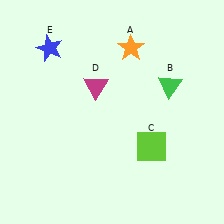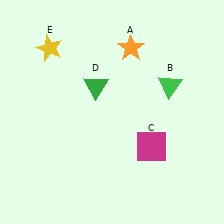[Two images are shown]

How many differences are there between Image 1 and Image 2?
There are 3 differences between the two images.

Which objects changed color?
C changed from lime to magenta. D changed from magenta to green. E changed from blue to yellow.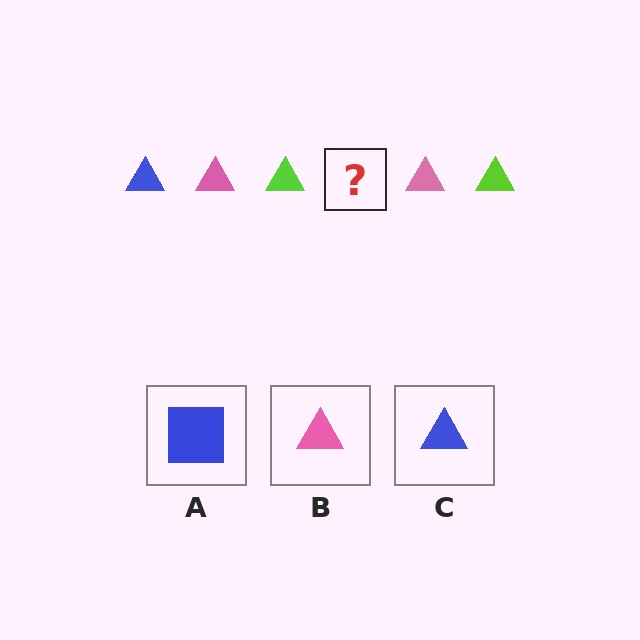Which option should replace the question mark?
Option C.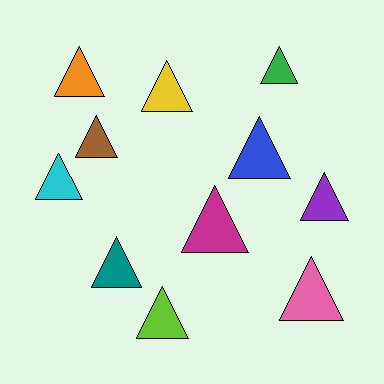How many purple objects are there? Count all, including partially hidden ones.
There is 1 purple object.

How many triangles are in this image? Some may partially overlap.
There are 11 triangles.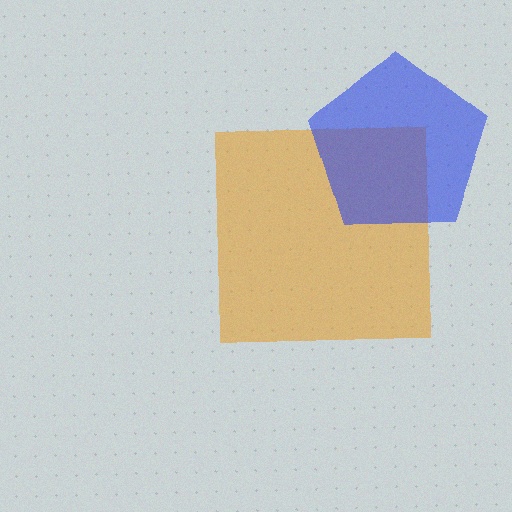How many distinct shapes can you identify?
There are 2 distinct shapes: an orange square, a blue pentagon.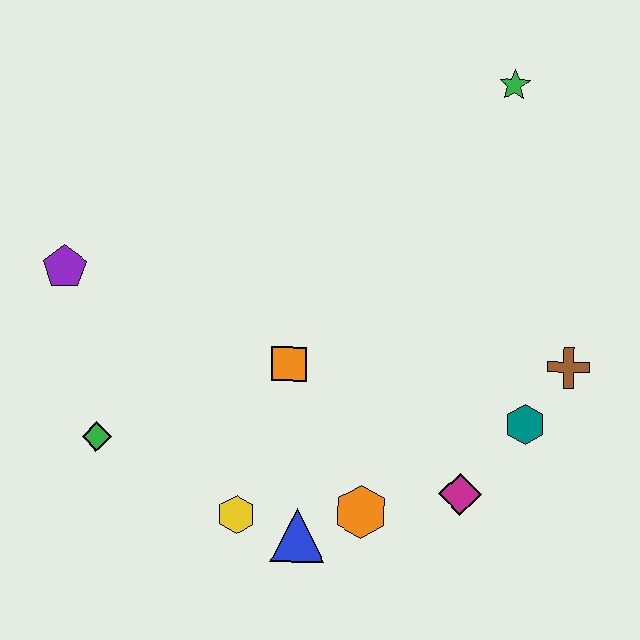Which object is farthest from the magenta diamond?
The purple pentagon is farthest from the magenta diamond.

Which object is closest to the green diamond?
The yellow hexagon is closest to the green diamond.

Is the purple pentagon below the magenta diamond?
No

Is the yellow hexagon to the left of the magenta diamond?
Yes